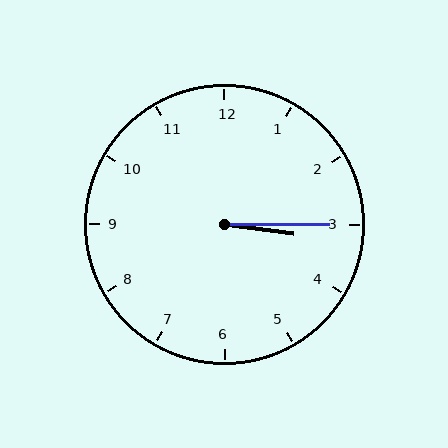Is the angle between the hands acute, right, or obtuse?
It is acute.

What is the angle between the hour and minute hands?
Approximately 8 degrees.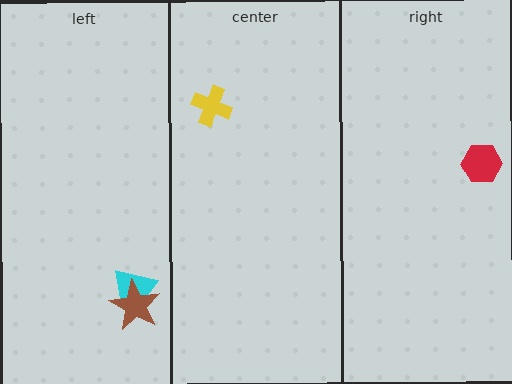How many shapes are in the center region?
1.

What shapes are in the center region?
The yellow cross.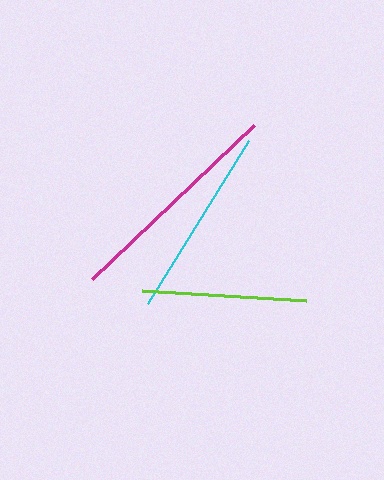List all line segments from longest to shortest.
From longest to shortest: magenta, cyan, lime.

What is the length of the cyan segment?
The cyan segment is approximately 192 pixels long.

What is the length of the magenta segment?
The magenta segment is approximately 223 pixels long.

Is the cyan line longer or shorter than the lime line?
The cyan line is longer than the lime line.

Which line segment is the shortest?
The lime line is the shortest at approximately 164 pixels.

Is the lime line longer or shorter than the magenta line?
The magenta line is longer than the lime line.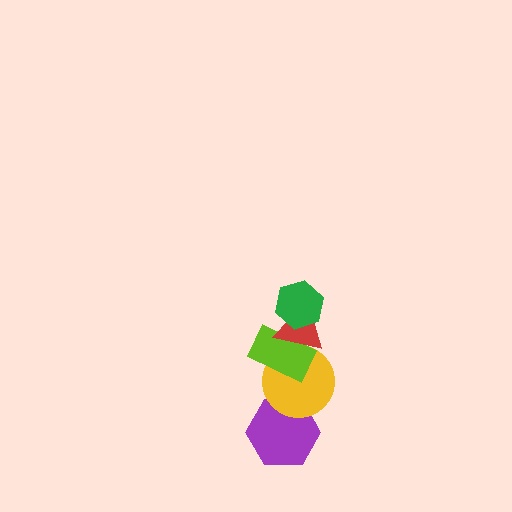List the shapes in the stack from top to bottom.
From top to bottom: the green hexagon, the red triangle, the lime rectangle, the yellow circle, the purple hexagon.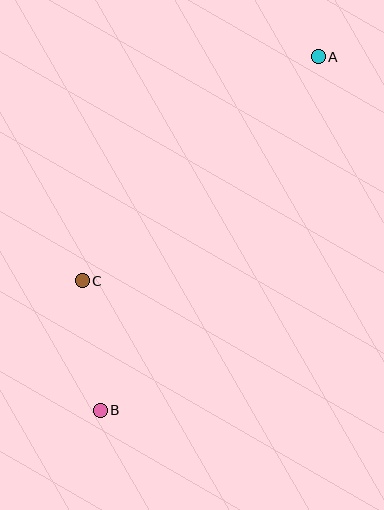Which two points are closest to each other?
Points B and C are closest to each other.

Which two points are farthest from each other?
Points A and B are farthest from each other.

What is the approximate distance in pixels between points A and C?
The distance between A and C is approximately 325 pixels.